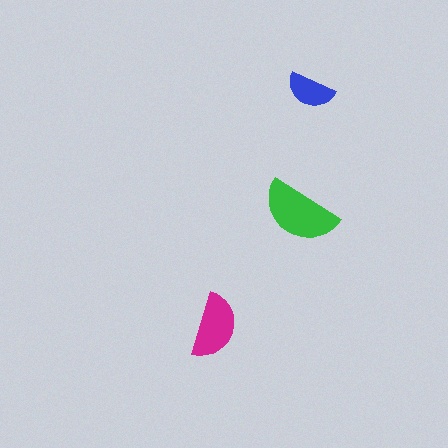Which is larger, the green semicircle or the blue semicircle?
The green one.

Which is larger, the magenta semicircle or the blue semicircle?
The magenta one.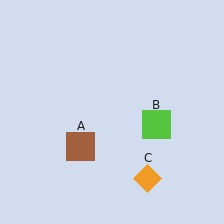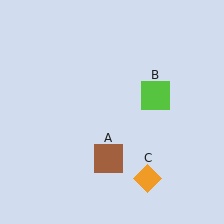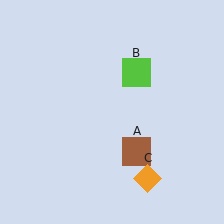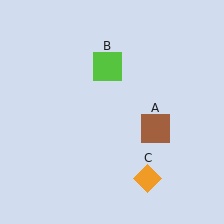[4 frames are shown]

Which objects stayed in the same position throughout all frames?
Orange diamond (object C) remained stationary.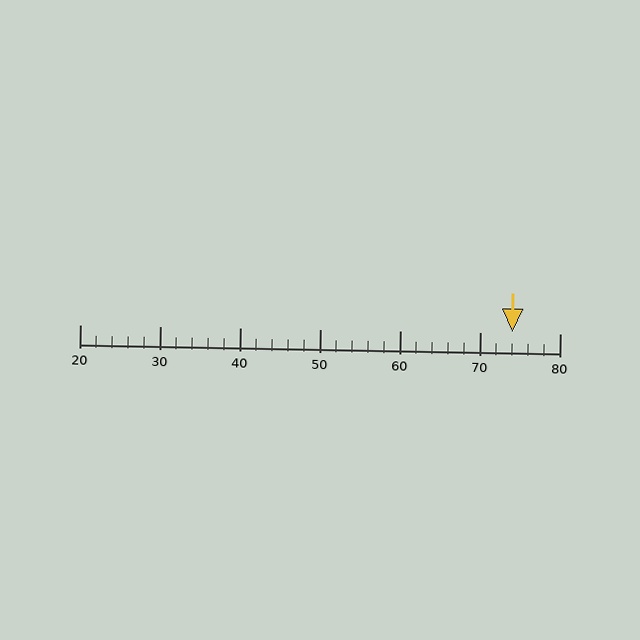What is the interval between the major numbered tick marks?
The major tick marks are spaced 10 units apart.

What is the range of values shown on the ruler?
The ruler shows values from 20 to 80.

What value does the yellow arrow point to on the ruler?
The yellow arrow points to approximately 74.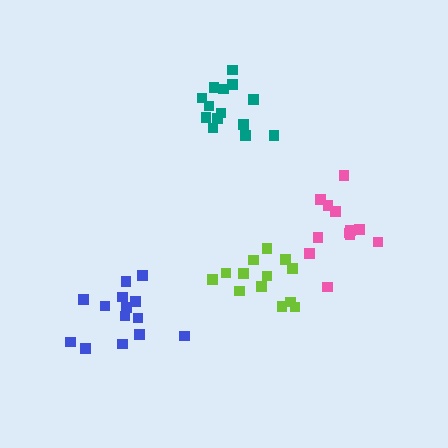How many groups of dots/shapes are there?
There are 4 groups.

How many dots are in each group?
Group 1: 14 dots, Group 2: 13 dots, Group 3: 14 dots, Group 4: 12 dots (53 total).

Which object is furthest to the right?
The pink cluster is rightmost.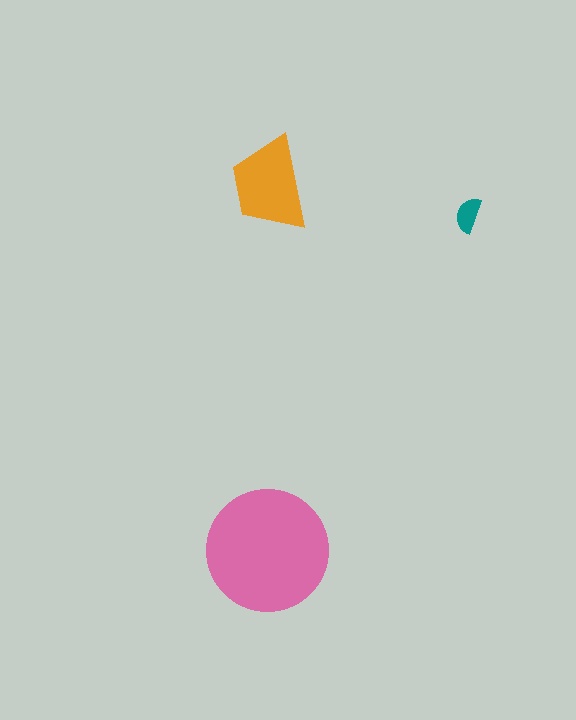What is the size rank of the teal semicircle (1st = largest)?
3rd.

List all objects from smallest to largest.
The teal semicircle, the orange trapezoid, the pink circle.